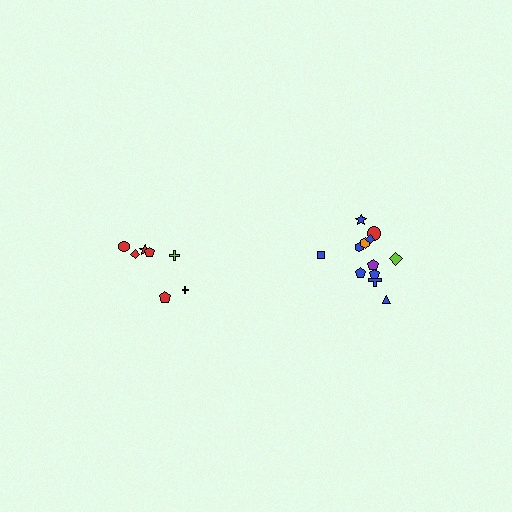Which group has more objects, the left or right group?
The right group.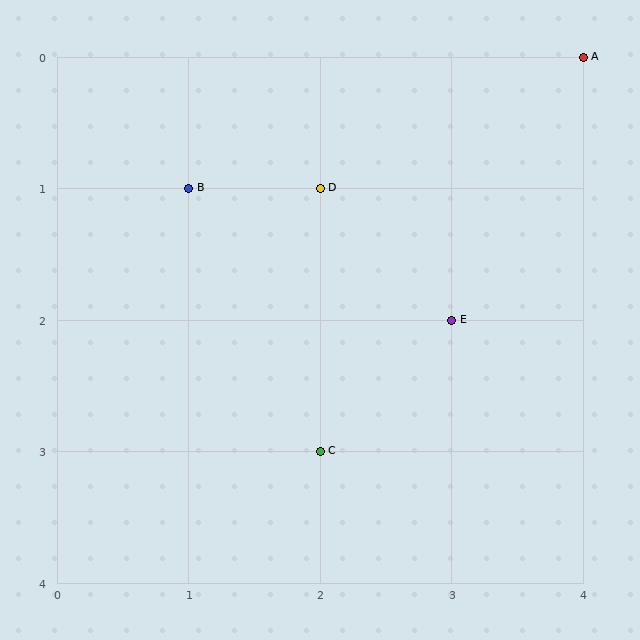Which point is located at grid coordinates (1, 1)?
Point B is at (1, 1).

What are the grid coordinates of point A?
Point A is at grid coordinates (4, 0).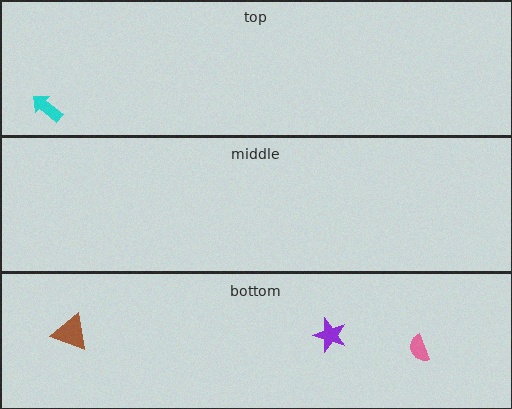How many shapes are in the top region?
1.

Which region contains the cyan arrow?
The top region.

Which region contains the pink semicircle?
The bottom region.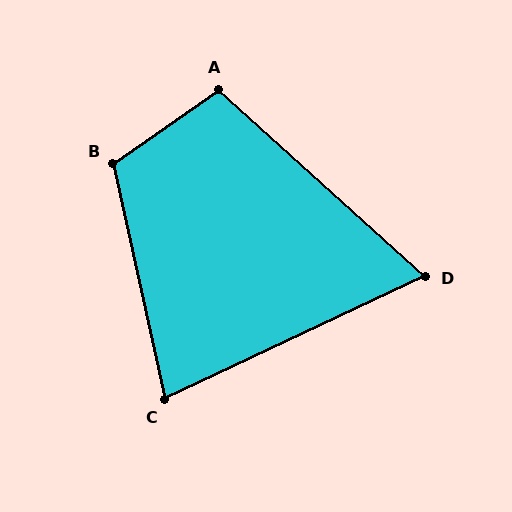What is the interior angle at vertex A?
Approximately 103 degrees (obtuse).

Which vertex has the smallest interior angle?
D, at approximately 67 degrees.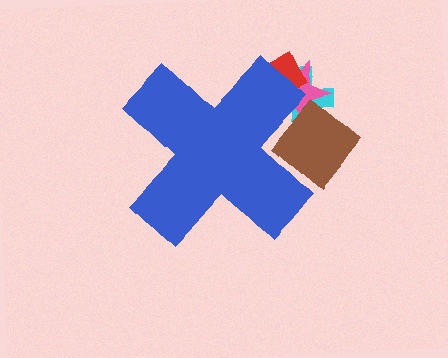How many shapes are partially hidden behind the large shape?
4 shapes are partially hidden.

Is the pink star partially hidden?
Yes, the pink star is partially hidden behind the blue cross.